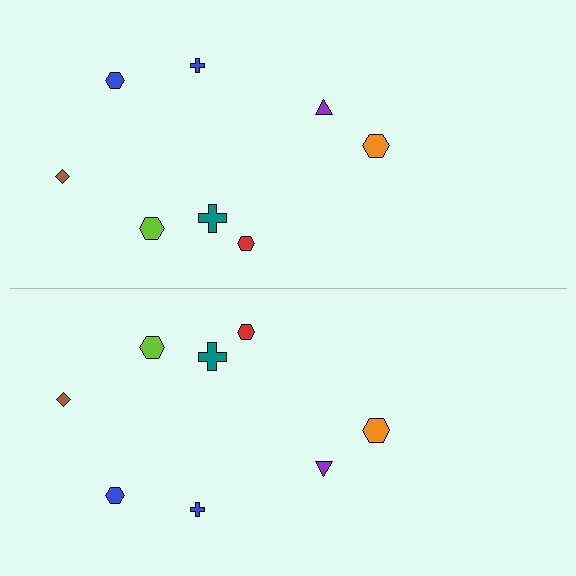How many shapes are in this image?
There are 16 shapes in this image.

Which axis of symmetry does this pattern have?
The pattern has a horizontal axis of symmetry running through the center of the image.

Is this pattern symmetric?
Yes, this pattern has bilateral (reflection) symmetry.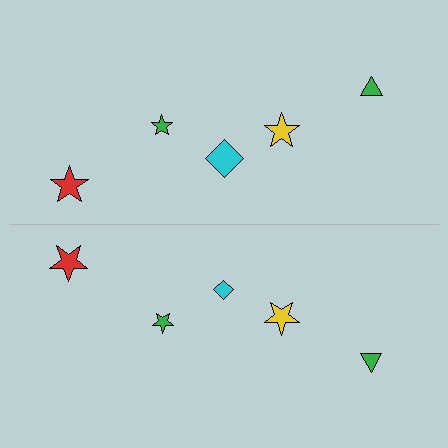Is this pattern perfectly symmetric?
No, the pattern is not perfectly symmetric. The cyan diamond on the bottom side has a different size than its mirror counterpart.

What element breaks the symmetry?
The cyan diamond on the bottom side has a different size than its mirror counterpart.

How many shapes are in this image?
There are 10 shapes in this image.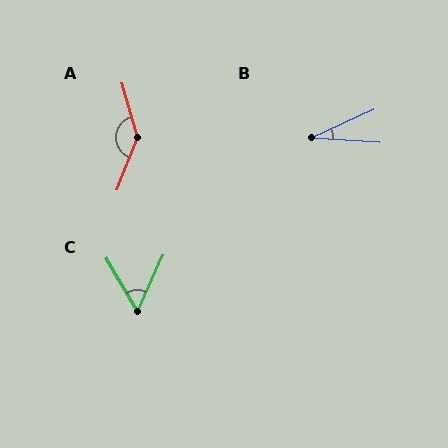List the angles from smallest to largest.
B (29°), C (54°), A (143°).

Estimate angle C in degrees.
Approximately 54 degrees.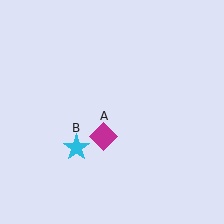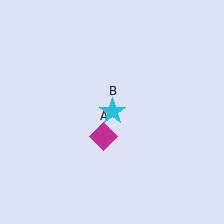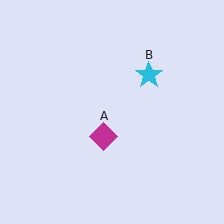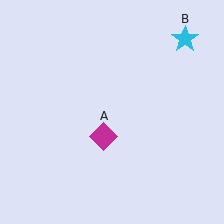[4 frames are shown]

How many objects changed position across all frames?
1 object changed position: cyan star (object B).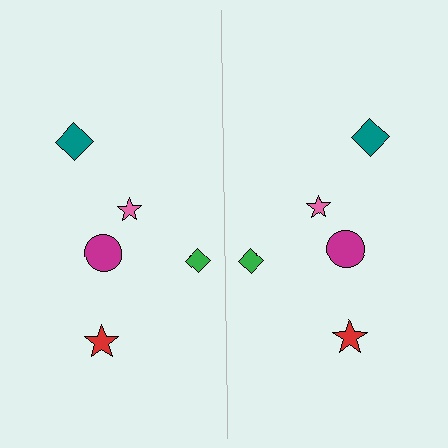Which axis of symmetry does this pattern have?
The pattern has a vertical axis of symmetry running through the center of the image.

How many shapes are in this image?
There are 10 shapes in this image.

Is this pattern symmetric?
Yes, this pattern has bilateral (reflection) symmetry.